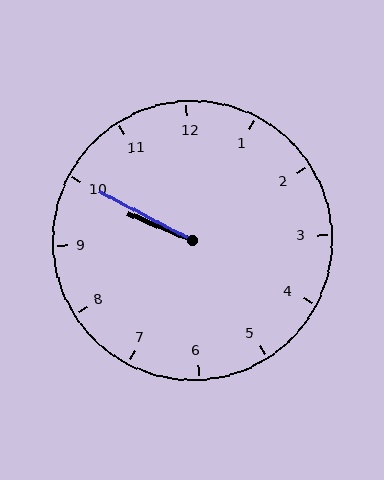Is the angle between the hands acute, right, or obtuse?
It is acute.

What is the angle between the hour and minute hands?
Approximately 5 degrees.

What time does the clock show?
9:50.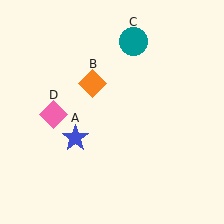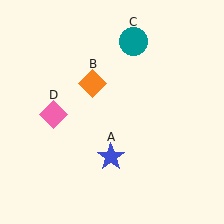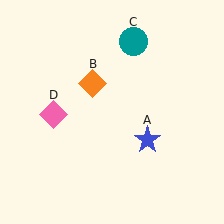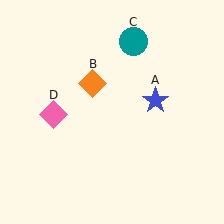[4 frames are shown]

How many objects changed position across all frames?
1 object changed position: blue star (object A).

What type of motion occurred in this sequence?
The blue star (object A) rotated counterclockwise around the center of the scene.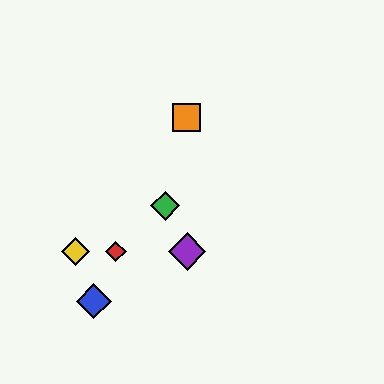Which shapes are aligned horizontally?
The red diamond, the yellow diamond, the purple diamond are aligned horizontally.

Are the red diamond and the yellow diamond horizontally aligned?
Yes, both are at y≈251.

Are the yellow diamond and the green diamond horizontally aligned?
No, the yellow diamond is at y≈251 and the green diamond is at y≈206.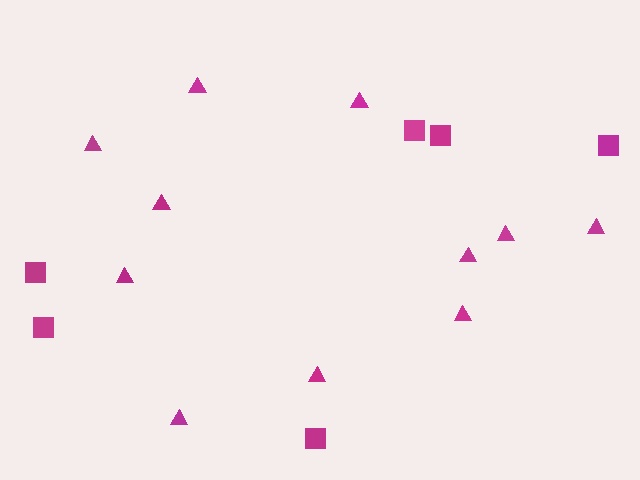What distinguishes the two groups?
There are 2 groups: one group of triangles (11) and one group of squares (6).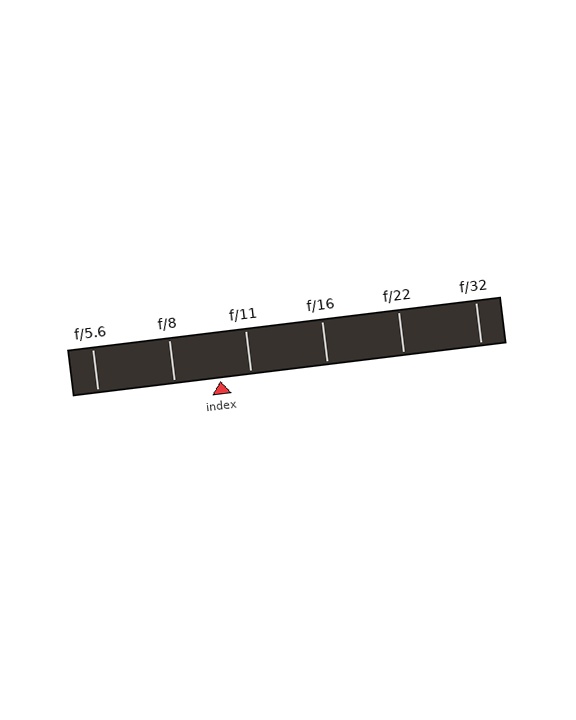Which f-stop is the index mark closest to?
The index mark is closest to f/11.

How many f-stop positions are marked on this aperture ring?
There are 6 f-stop positions marked.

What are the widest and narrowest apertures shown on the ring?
The widest aperture shown is f/5.6 and the narrowest is f/32.